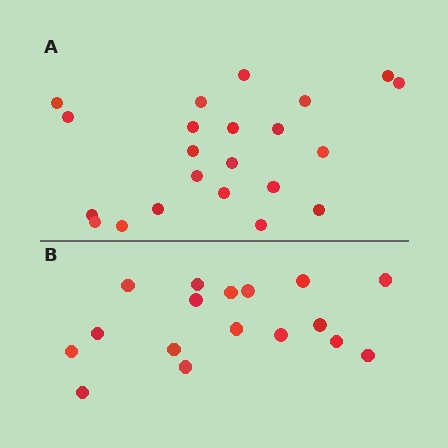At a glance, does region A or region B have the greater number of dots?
Region A (the top region) has more dots.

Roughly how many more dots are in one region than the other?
Region A has about 5 more dots than region B.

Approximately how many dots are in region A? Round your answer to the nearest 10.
About 20 dots. (The exact count is 22, which rounds to 20.)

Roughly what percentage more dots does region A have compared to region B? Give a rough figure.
About 30% more.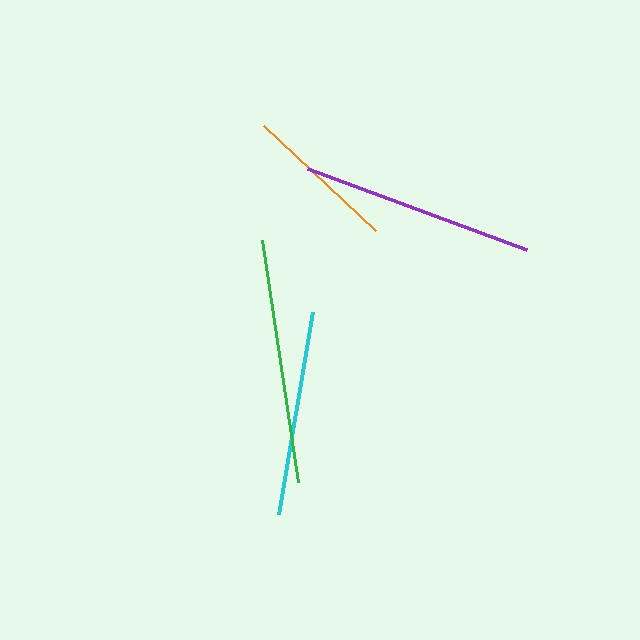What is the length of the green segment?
The green segment is approximately 245 pixels long.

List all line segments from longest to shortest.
From longest to shortest: green, purple, cyan, orange.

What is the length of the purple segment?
The purple segment is approximately 233 pixels long.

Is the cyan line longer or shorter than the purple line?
The purple line is longer than the cyan line.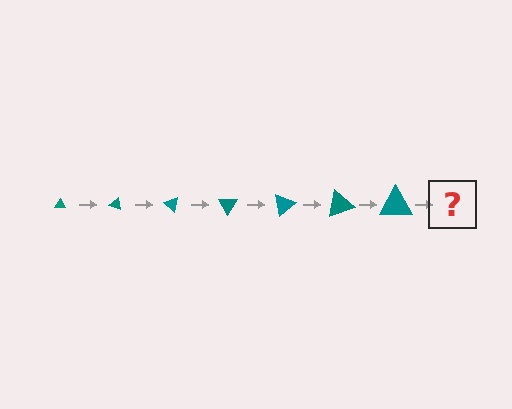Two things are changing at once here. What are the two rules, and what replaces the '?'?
The two rules are that the triangle grows larger each step and it rotates 20 degrees each step. The '?' should be a triangle, larger than the previous one and rotated 140 degrees from the start.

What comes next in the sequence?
The next element should be a triangle, larger than the previous one and rotated 140 degrees from the start.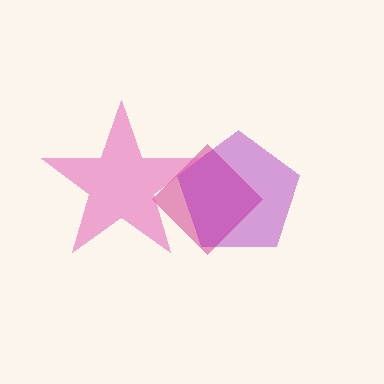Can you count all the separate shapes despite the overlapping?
Yes, there are 3 separate shapes.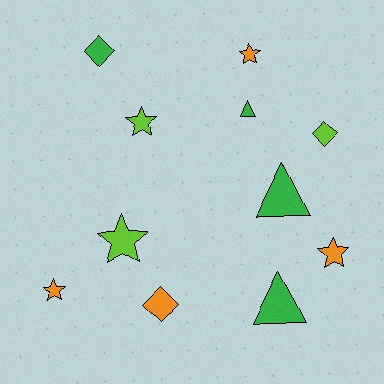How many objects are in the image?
There are 11 objects.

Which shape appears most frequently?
Star, with 5 objects.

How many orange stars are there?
There are 3 orange stars.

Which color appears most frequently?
Orange, with 4 objects.